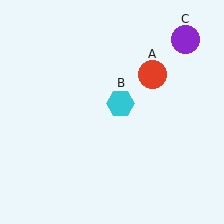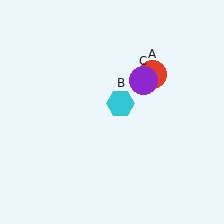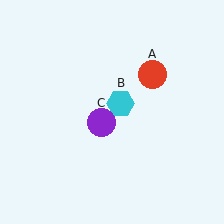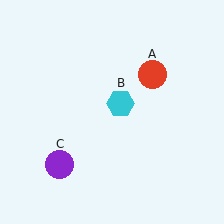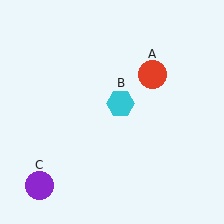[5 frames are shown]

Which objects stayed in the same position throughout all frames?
Red circle (object A) and cyan hexagon (object B) remained stationary.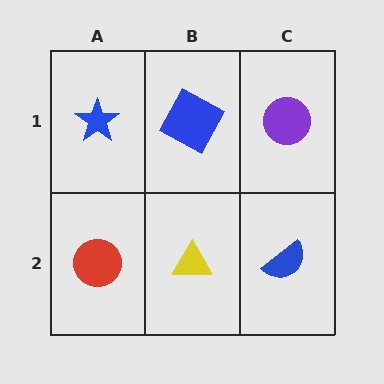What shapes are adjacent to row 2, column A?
A blue star (row 1, column A), a yellow triangle (row 2, column B).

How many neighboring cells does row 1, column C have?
2.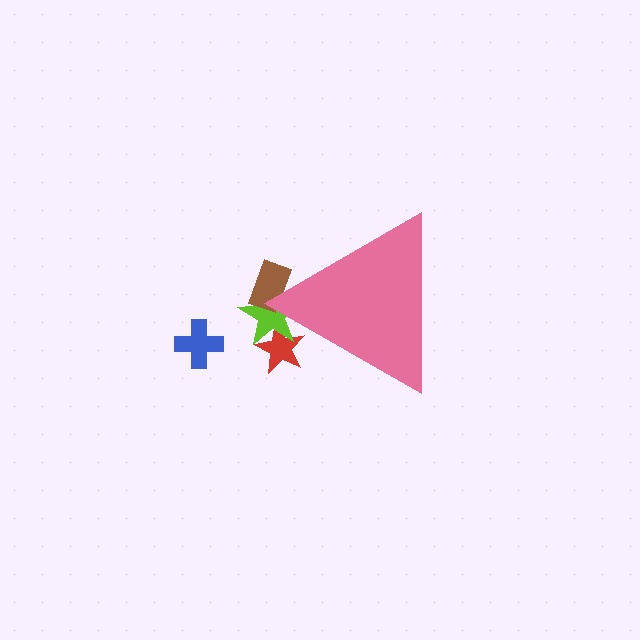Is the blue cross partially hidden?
No, the blue cross is fully visible.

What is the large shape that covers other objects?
A pink triangle.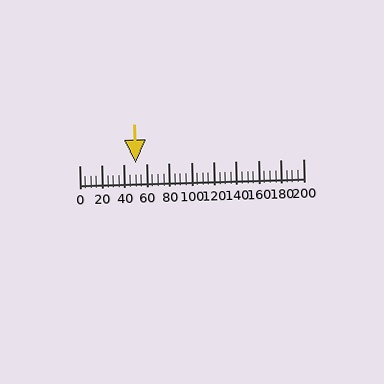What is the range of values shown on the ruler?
The ruler shows values from 0 to 200.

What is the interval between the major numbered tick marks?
The major tick marks are spaced 20 units apart.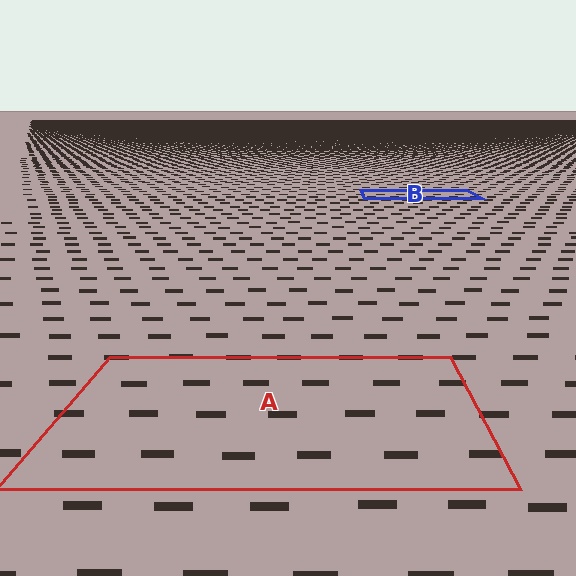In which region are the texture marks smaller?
The texture marks are smaller in region B, because it is farther away.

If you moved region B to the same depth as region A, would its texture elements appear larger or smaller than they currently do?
They would appear larger. At a closer depth, the same texture elements are projected at a bigger on-screen size.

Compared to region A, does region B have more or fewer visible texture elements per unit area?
Region B has more texture elements per unit area — they are packed more densely because it is farther away.